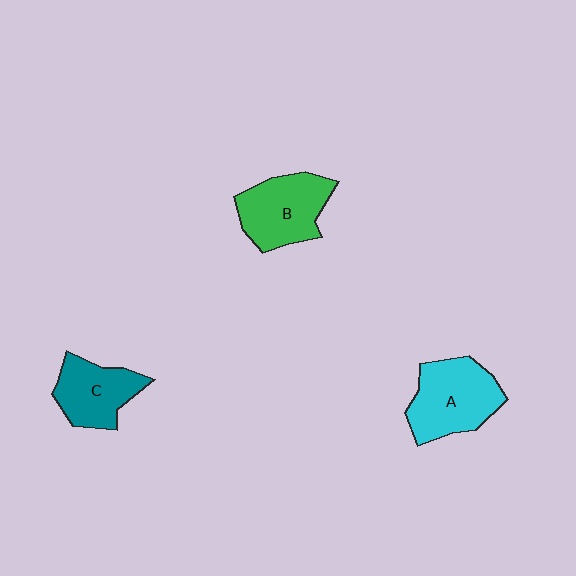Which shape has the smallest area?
Shape C (teal).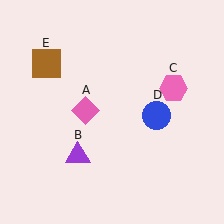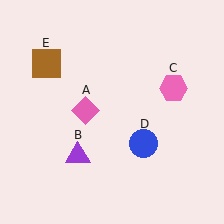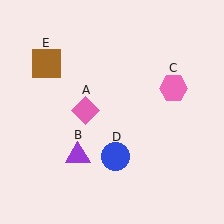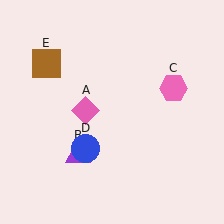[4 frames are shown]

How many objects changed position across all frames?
1 object changed position: blue circle (object D).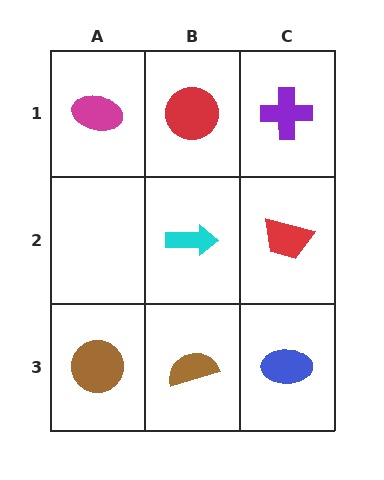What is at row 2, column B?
A cyan arrow.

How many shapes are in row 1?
3 shapes.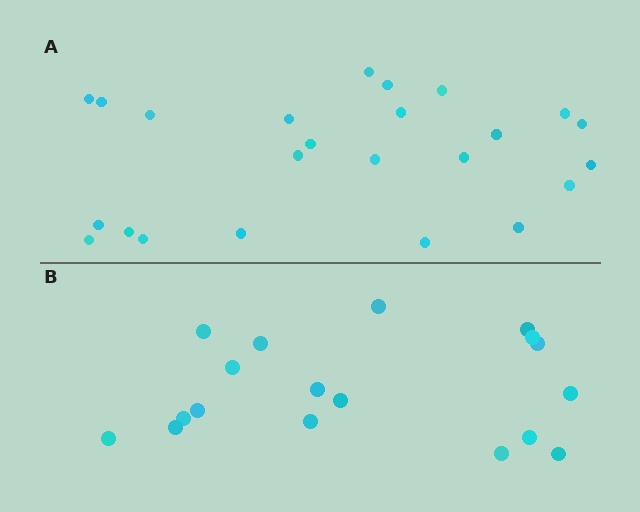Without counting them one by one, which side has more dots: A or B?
Region A (the top region) has more dots.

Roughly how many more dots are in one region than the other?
Region A has about 6 more dots than region B.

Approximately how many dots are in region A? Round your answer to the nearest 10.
About 20 dots. (The exact count is 24, which rounds to 20.)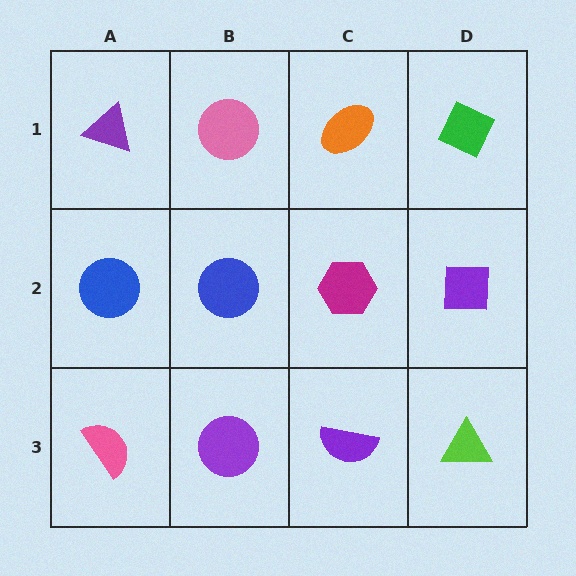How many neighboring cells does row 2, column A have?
3.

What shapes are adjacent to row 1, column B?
A blue circle (row 2, column B), a purple triangle (row 1, column A), an orange ellipse (row 1, column C).